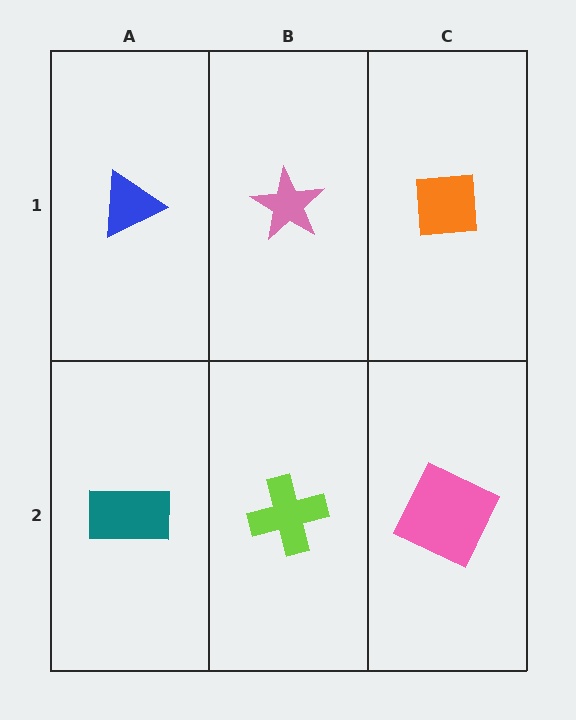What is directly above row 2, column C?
An orange square.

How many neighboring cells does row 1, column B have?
3.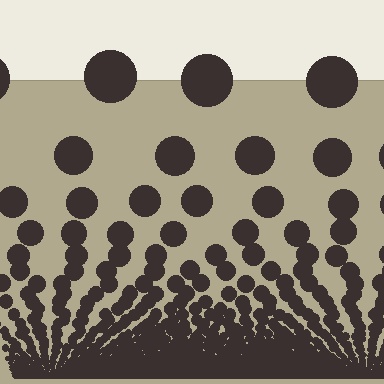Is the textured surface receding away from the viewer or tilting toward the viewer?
The surface appears to tilt toward the viewer. Texture elements get larger and sparser toward the top.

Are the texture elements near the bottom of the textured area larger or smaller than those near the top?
Smaller. The gradient is inverted — elements near the bottom are smaller and denser.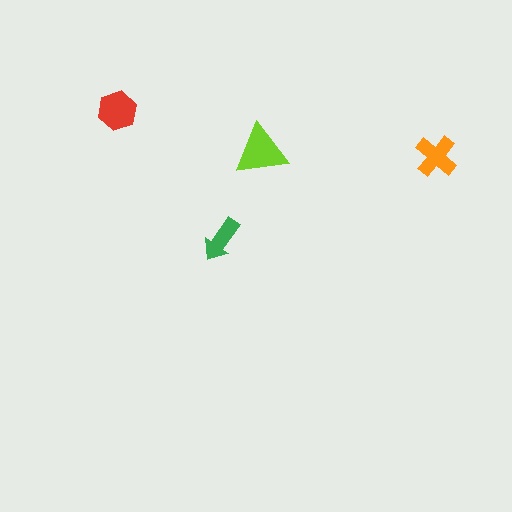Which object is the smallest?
The green arrow.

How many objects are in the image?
There are 4 objects in the image.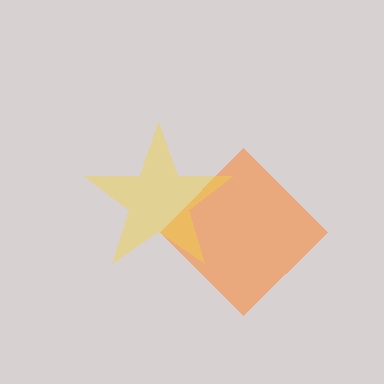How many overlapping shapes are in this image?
There are 2 overlapping shapes in the image.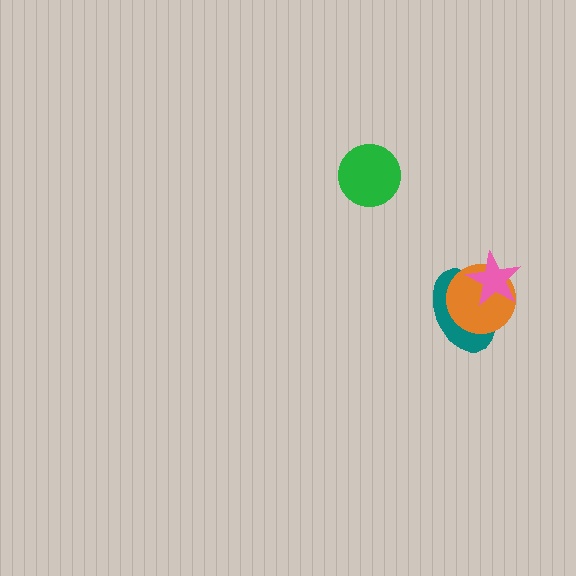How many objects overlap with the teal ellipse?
2 objects overlap with the teal ellipse.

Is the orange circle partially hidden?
Yes, it is partially covered by another shape.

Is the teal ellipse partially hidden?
Yes, it is partially covered by another shape.